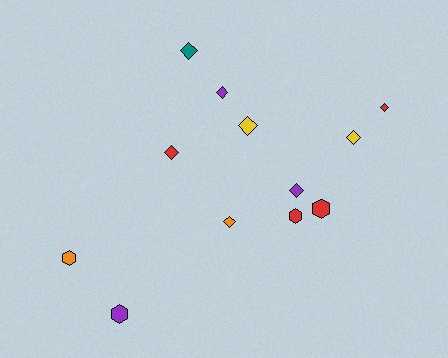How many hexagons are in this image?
There are 4 hexagons.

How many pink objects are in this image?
There are no pink objects.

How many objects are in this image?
There are 12 objects.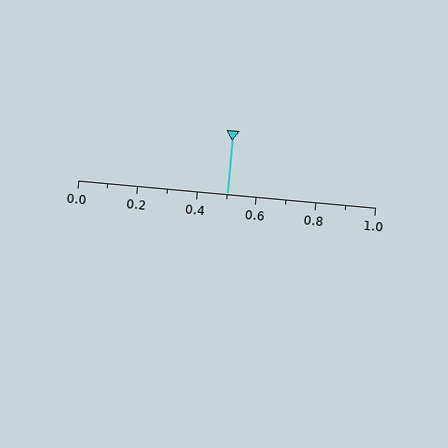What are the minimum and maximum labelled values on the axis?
The axis runs from 0.0 to 1.0.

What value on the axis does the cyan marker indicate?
The marker indicates approximately 0.5.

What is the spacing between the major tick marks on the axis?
The major ticks are spaced 0.2 apart.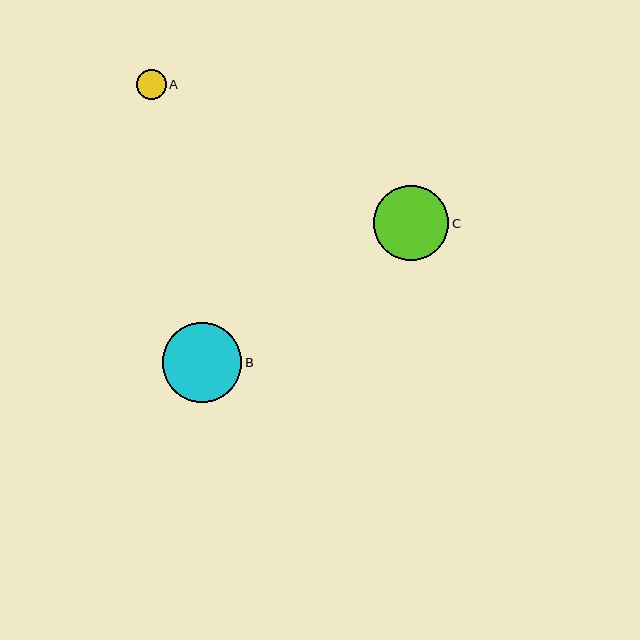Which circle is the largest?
Circle B is the largest with a size of approximately 80 pixels.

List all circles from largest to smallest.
From largest to smallest: B, C, A.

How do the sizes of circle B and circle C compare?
Circle B and circle C are approximately the same size.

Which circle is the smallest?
Circle A is the smallest with a size of approximately 30 pixels.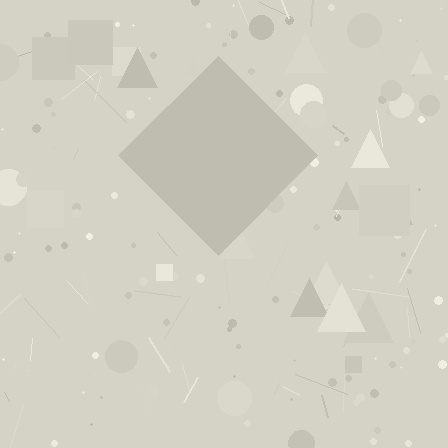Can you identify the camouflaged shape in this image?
The camouflaged shape is a diamond.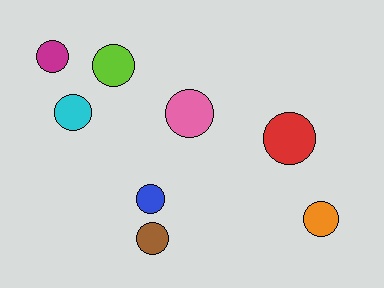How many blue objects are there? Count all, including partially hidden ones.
There is 1 blue object.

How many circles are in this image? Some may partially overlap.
There are 8 circles.